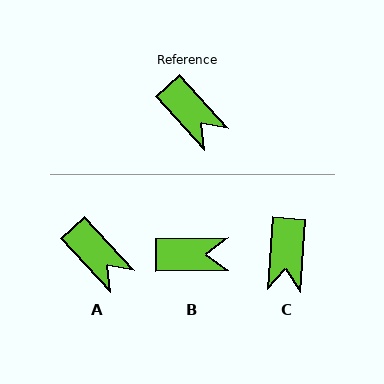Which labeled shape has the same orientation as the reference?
A.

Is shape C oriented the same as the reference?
No, it is off by about 47 degrees.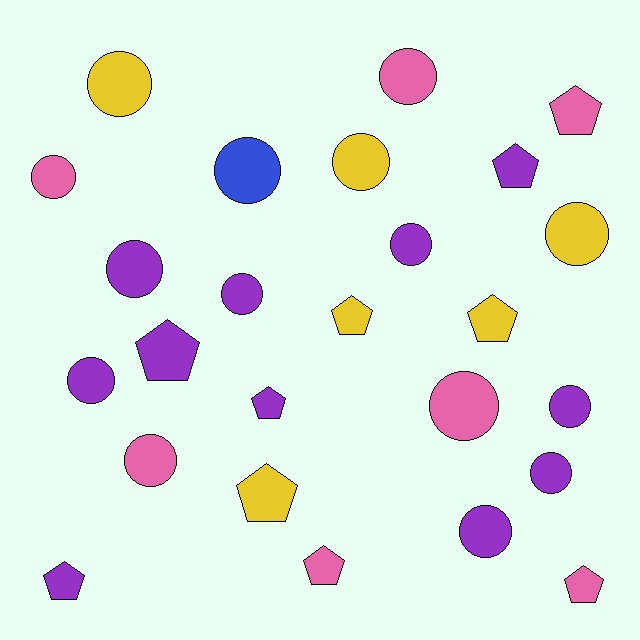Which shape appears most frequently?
Circle, with 15 objects.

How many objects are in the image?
There are 25 objects.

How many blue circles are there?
There is 1 blue circle.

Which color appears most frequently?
Purple, with 11 objects.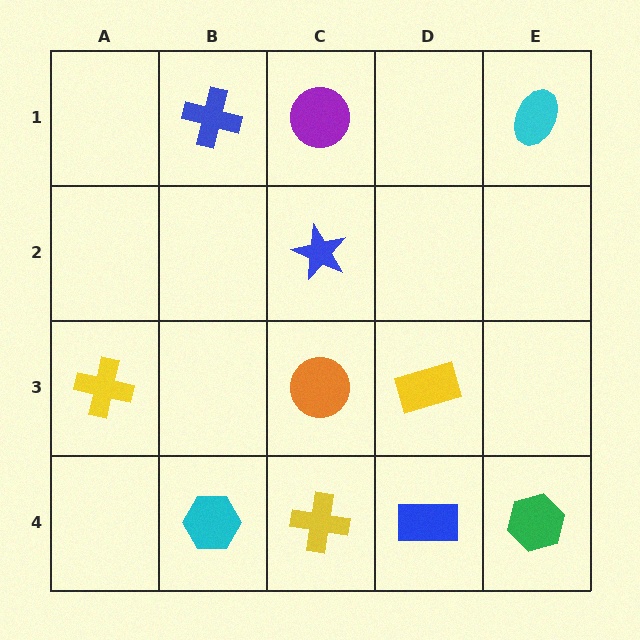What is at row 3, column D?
A yellow rectangle.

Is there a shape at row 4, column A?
No, that cell is empty.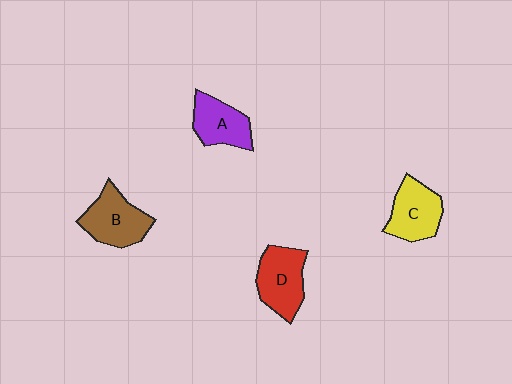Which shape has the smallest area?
Shape A (purple).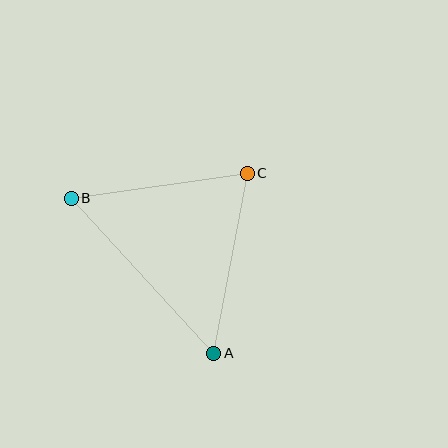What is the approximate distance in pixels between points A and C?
The distance between A and C is approximately 183 pixels.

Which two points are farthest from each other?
Points A and B are farthest from each other.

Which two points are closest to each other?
Points B and C are closest to each other.